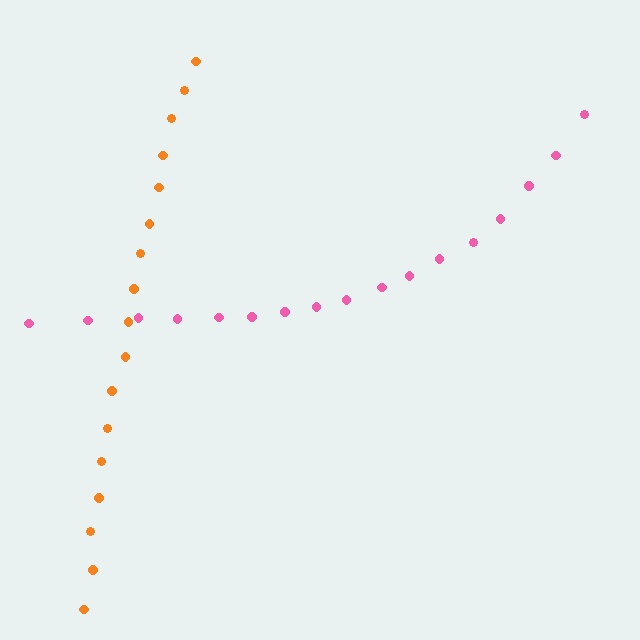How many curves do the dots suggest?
There are 2 distinct paths.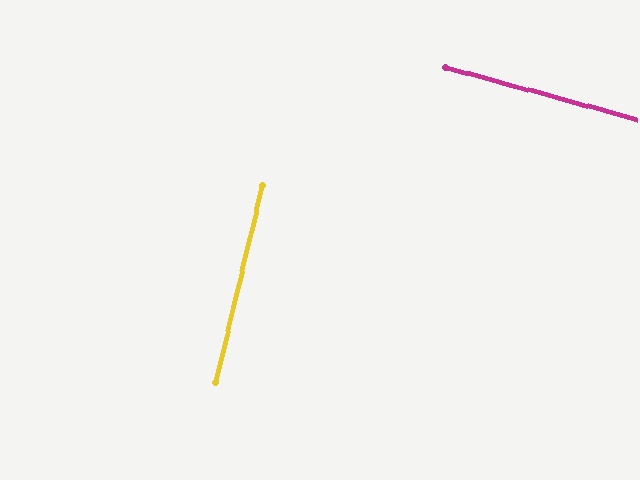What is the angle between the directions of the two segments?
Approximately 88 degrees.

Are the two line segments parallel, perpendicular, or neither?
Perpendicular — they meet at approximately 88°.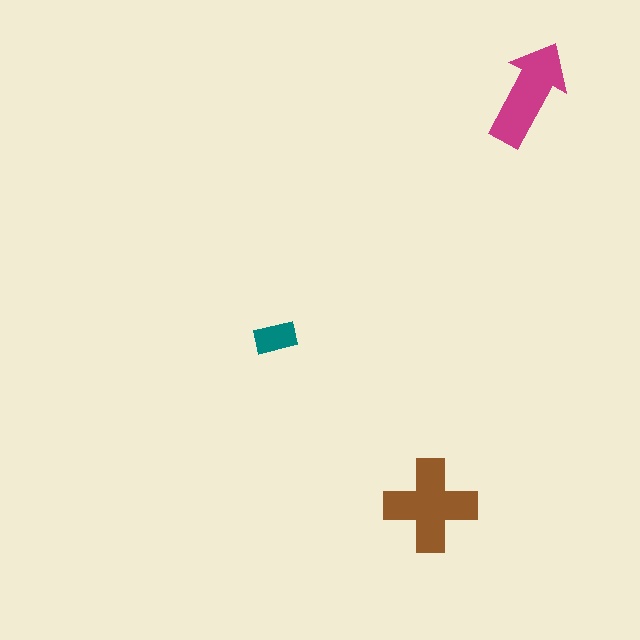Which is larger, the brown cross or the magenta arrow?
The brown cross.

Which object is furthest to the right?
The magenta arrow is rightmost.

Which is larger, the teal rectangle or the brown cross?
The brown cross.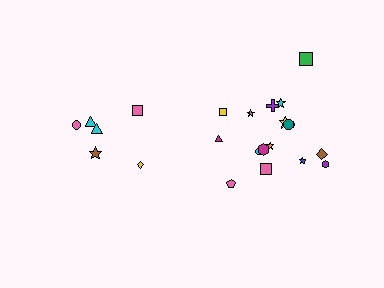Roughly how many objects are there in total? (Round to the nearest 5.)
Roughly 25 objects in total.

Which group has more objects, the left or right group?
The right group.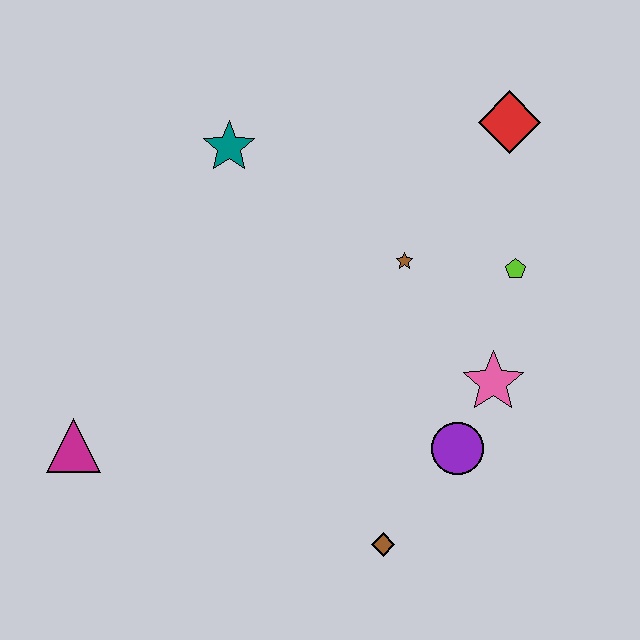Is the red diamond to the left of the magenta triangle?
No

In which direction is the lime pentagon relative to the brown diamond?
The lime pentagon is above the brown diamond.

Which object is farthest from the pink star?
The magenta triangle is farthest from the pink star.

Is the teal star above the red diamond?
No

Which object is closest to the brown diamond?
The purple circle is closest to the brown diamond.